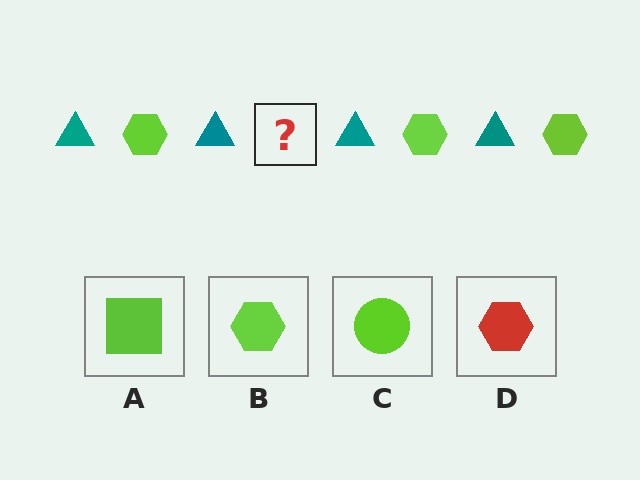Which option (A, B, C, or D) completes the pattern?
B.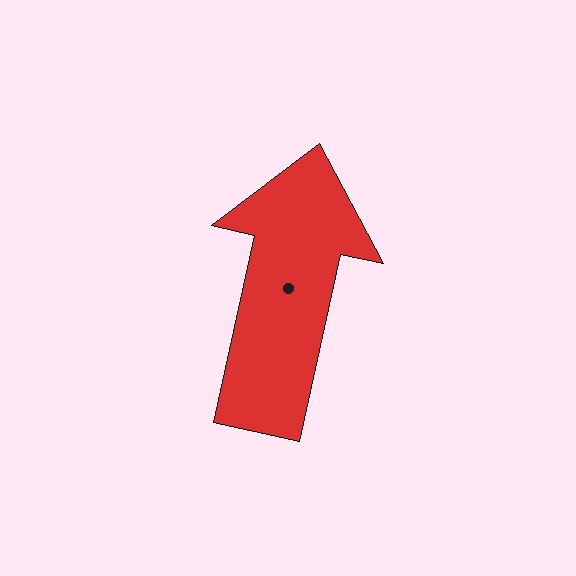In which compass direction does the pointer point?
North.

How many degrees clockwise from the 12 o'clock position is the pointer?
Approximately 12 degrees.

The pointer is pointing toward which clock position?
Roughly 12 o'clock.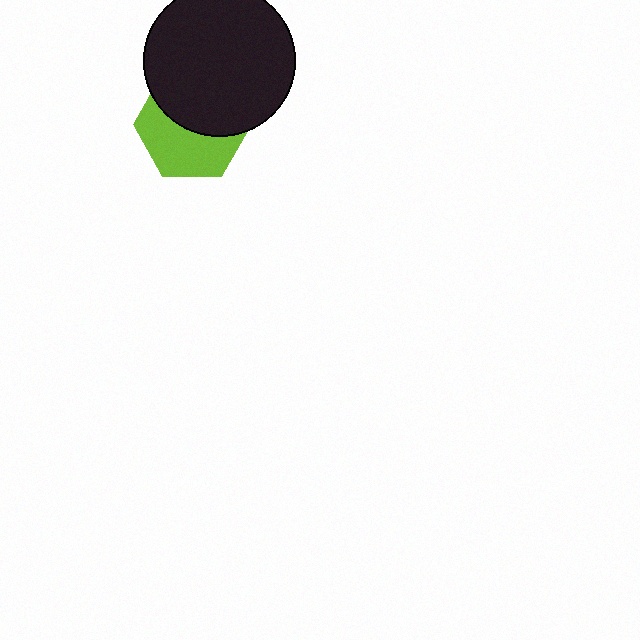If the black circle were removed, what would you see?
You would see the complete lime hexagon.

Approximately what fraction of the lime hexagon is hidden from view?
Roughly 50% of the lime hexagon is hidden behind the black circle.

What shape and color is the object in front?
The object in front is a black circle.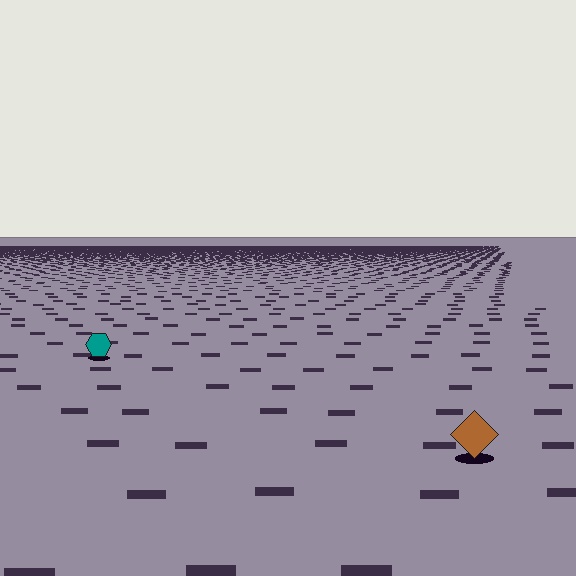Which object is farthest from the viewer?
The teal hexagon is farthest from the viewer. It appears smaller and the ground texture around it is denser.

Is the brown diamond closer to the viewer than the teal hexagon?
Yes. The brown diamond is closer — you can tell from the texture gradient: the ground texture is coarser near it.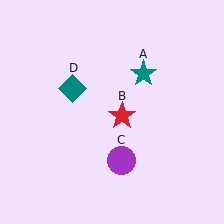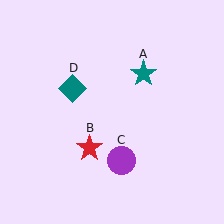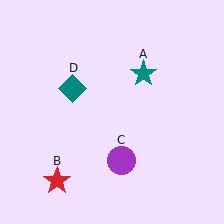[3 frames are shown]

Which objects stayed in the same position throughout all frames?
Teal star (object A) and purple circle (object C) and teal diamond (object D) remained stationary.